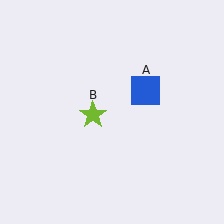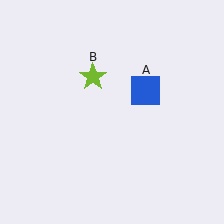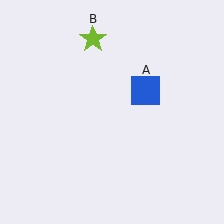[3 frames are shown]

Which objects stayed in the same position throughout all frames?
Blue square (object A) remained stationary.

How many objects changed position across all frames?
1 object changed position: lime star (object B).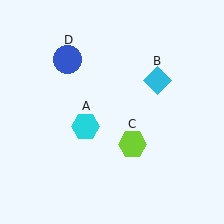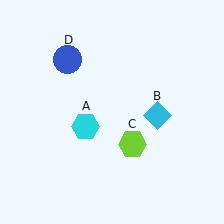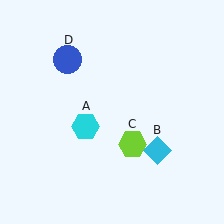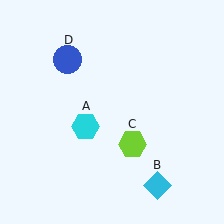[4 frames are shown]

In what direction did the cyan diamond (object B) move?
The cyan diamond (object B) moved down.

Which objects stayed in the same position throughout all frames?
Cyan hexagon (object A) and lime hexagon (object C) and blue circle (object D) remained stationary.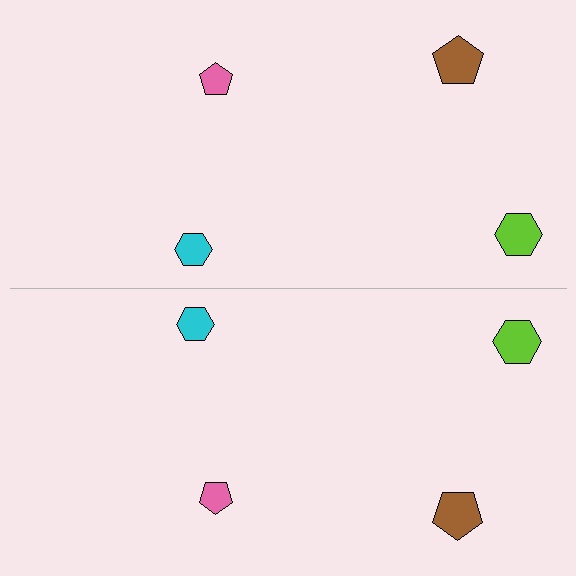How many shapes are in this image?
There are 8 shapes in this image.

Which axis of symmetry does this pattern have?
The pattern has a horizontal axis of symmetry running through the center of the image.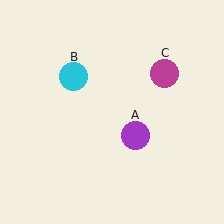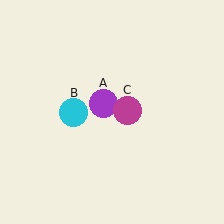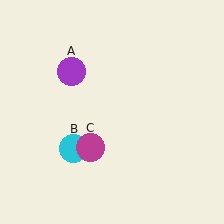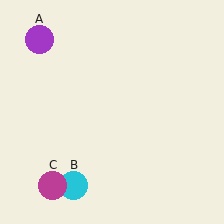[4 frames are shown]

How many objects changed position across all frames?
3 objects changed position: purple circle (object A), cyan circle (object B), magenta circle (object C).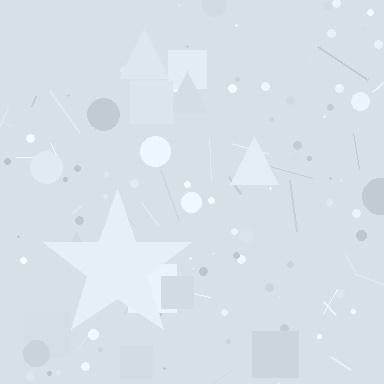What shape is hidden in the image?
A star is hidden in the image.